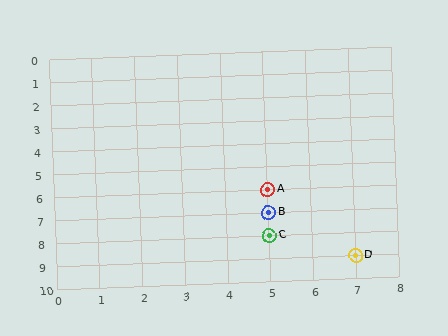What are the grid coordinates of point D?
Point D is at grid coordinates (7, 9).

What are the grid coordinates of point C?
Point C is at grid coordinates (5, 8).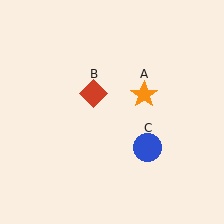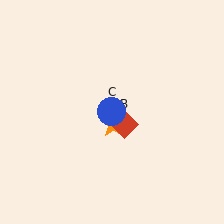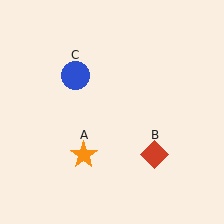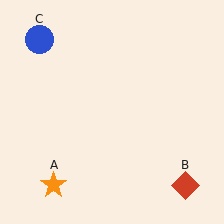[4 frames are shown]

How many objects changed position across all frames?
3 objects changed position: orange star (object A), red diamond (object B), blue circle (object C).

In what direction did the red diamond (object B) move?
The red diamond (object B) moved down and to the right.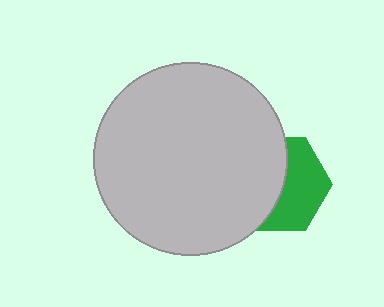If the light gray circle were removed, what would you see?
You would see the complete green hexagon.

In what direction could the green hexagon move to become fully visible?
The green hexagon could move right. That would shift it out from behind the light gray circle entirely.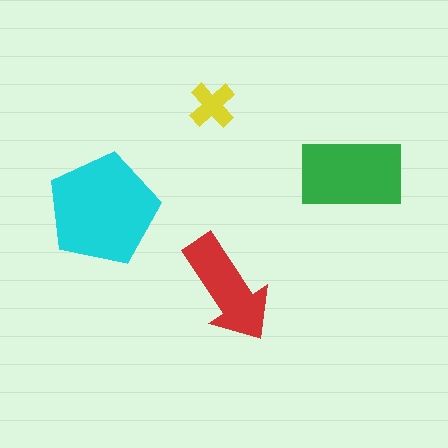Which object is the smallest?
The yellow cross.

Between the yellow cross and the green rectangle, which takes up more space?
The green rectangle.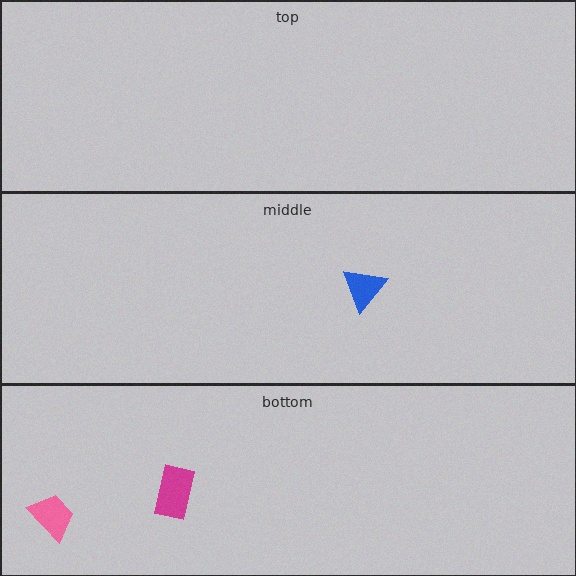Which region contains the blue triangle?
The middle region.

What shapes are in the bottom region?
The magenta rectangle, the pink trapezoid.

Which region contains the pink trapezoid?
The bottom region.